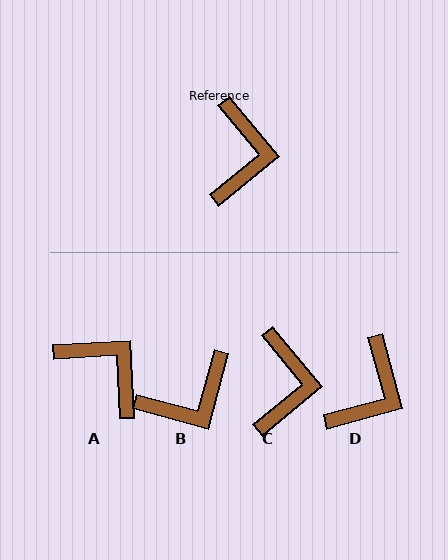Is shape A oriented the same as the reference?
No, it is off by about 53 degrees.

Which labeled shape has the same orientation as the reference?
C.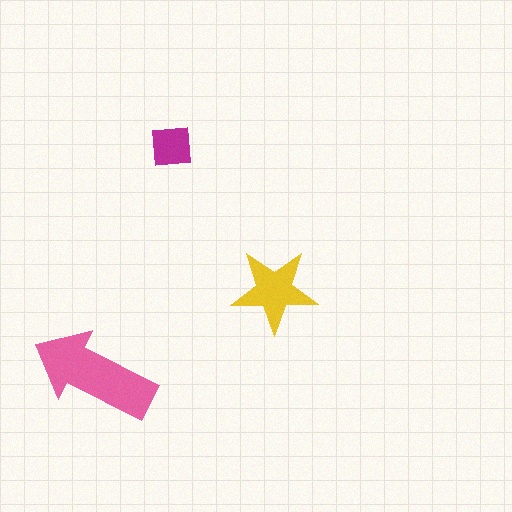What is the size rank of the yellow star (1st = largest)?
2nd.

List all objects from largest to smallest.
The pink arrow, the yellow star, the magenta square.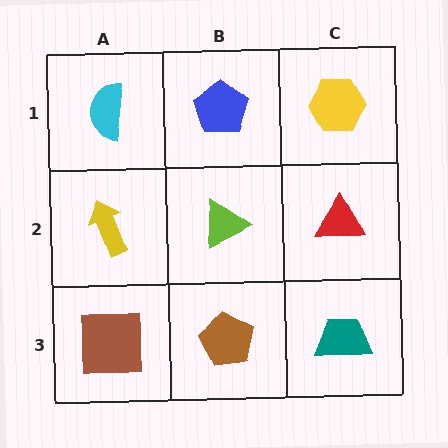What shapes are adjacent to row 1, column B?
A lime triangle (row 2, column B), a cyan semicircle (row 1, column A), a yellow hexagon (row 1, column C).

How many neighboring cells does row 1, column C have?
2.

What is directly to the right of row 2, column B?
A red triangle.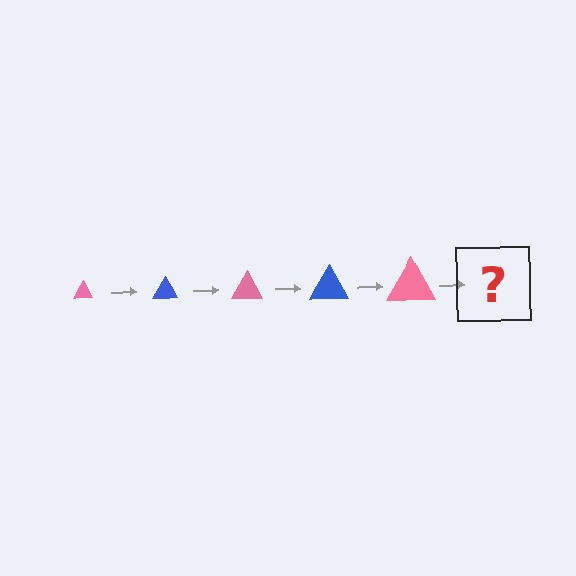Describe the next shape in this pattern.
It should be a blue triangle, larger than the previous one.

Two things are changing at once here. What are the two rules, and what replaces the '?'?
The two rules are that the triangle grows larger each step and the color cycles through pink and blue. The '?' should be a blue triangle, larger than the previous one.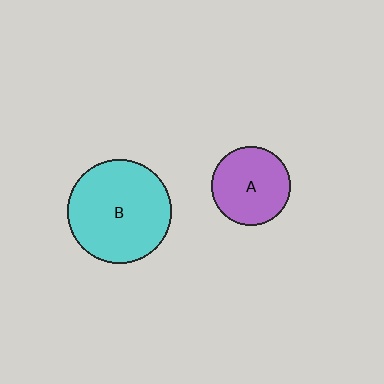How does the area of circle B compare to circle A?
Approximately 1.8 times.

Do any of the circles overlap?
No, none of the circles overlap.